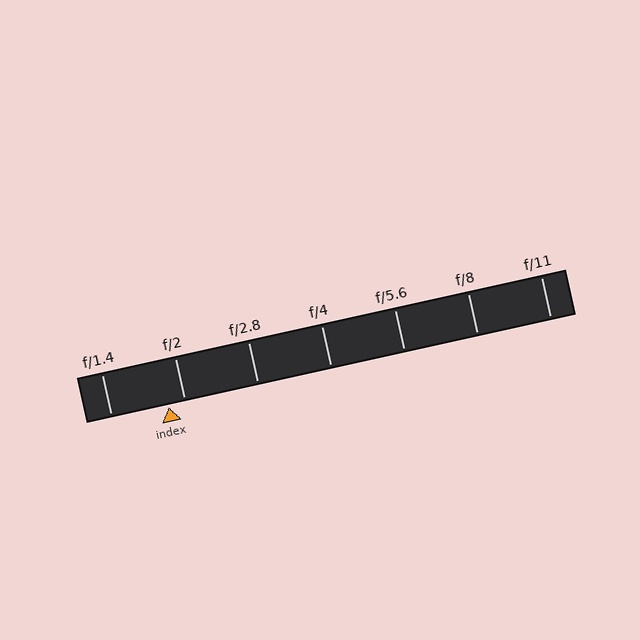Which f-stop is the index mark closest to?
The index mark is closest to f/2.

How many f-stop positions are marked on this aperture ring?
There are 7 f-stop positions marked.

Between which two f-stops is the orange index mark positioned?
The index mark is between f/1.4 and f/2.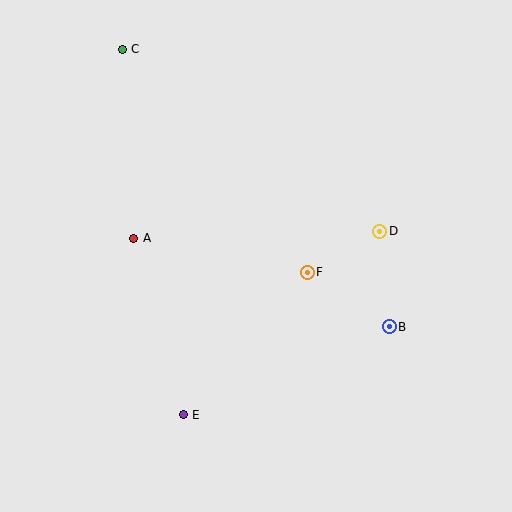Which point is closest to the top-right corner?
Point D is closest to the top-right corner.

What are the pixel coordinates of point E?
Point E is at (183, 415).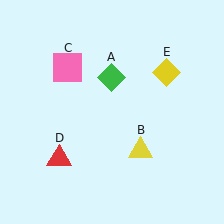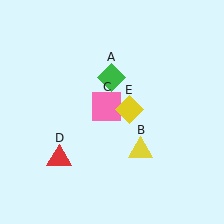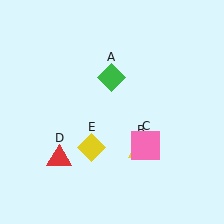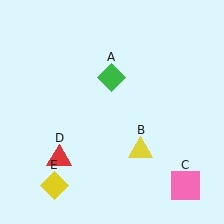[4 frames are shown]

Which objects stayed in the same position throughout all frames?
Green diamond (object A) and yellow triangle (object B) and red triangle (object D) remained stationary.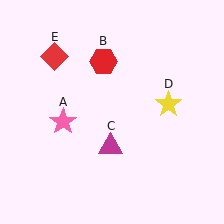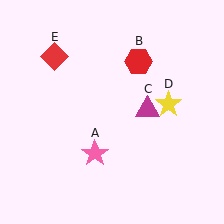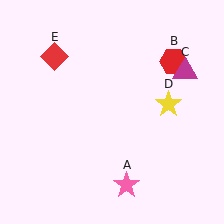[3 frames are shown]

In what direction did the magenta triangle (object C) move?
The magenta triangle (object C) moved up and to the right.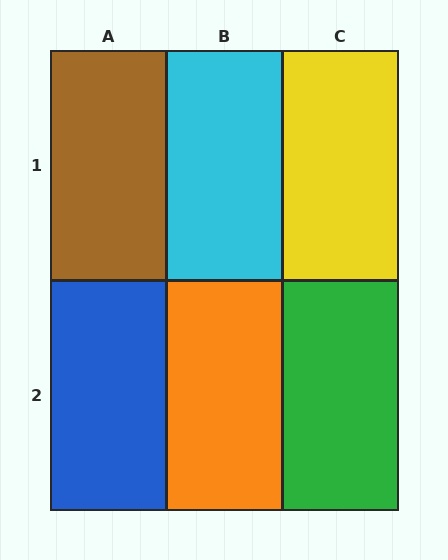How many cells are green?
1 cell is green.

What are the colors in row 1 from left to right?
Brown, cyan, yellow.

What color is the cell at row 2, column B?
Orange.